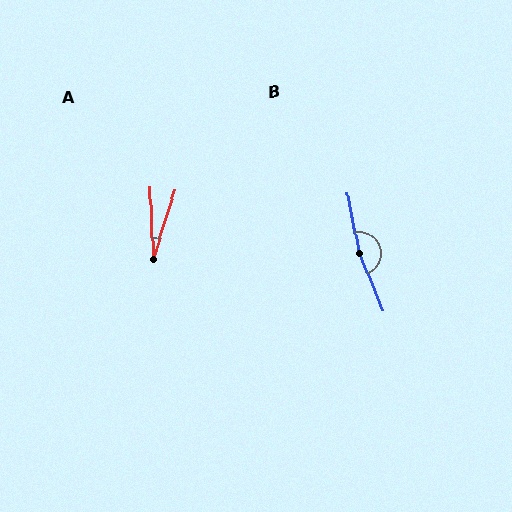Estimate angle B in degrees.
Approximately 168 degrees.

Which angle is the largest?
B, at approximately 168 degrees.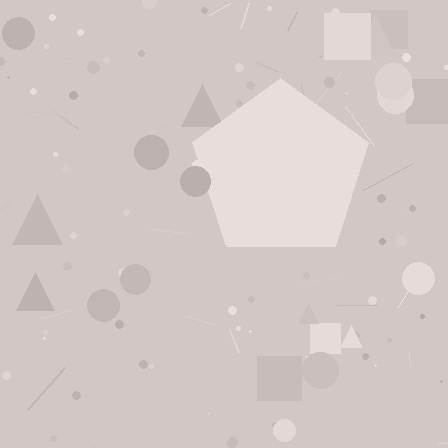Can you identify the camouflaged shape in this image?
The camouflaged shape is a pentagon.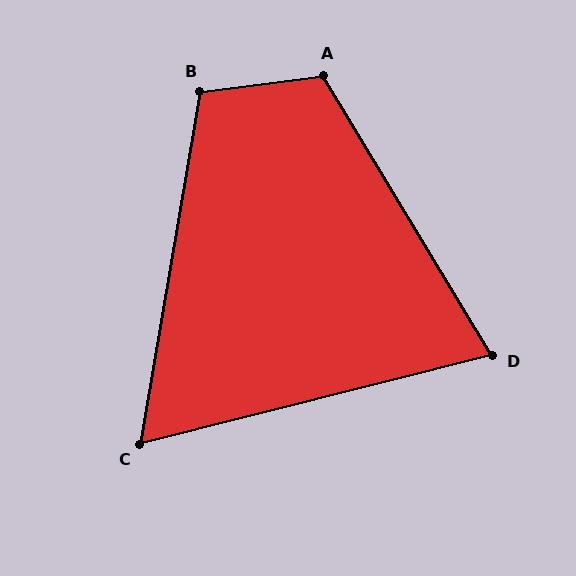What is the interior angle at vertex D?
Approximately 73 degrees (acute).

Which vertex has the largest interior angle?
A, at approximately 114 degrees.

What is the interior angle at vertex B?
Approximately 107 degrees (obtuse).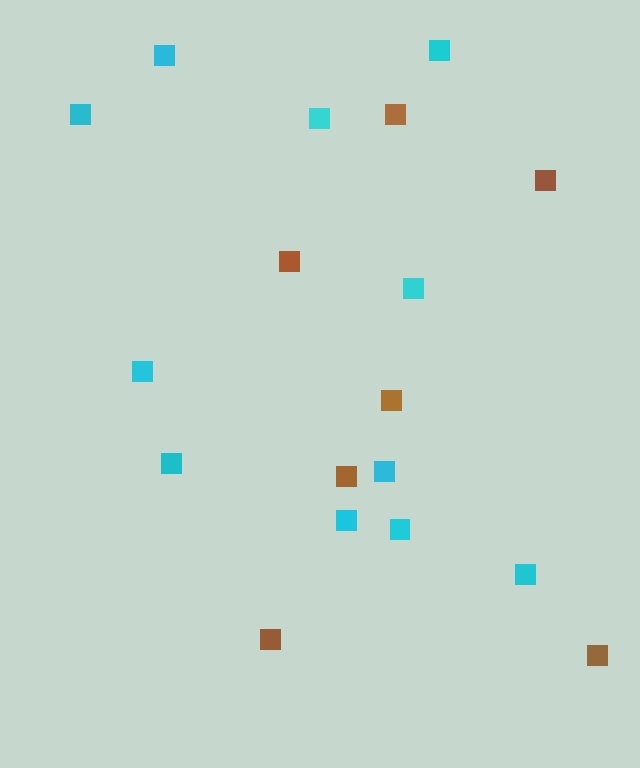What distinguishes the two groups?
There are 2 groups: one group of cyan squares (11) and one group of brown squares (7).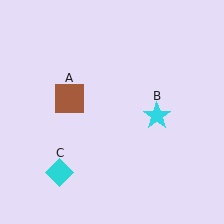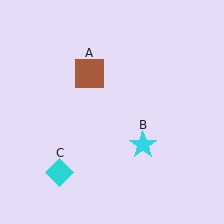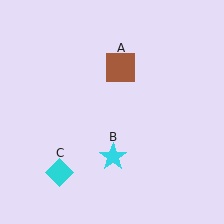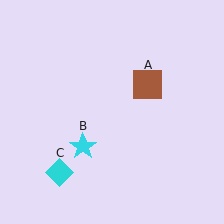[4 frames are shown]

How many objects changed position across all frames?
2 objects changed position: brown square (object A), cyan star (object B).